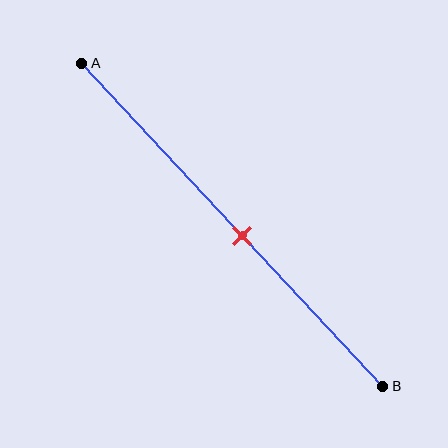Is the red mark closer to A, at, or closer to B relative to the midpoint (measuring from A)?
The red mark is closer to point B than the midpoint of segment AB.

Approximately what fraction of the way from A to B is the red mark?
The red mark is approximately 55% of the way from A to B.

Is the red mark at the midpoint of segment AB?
No, the mark is at about 55% from A, not at the 50% midpoint.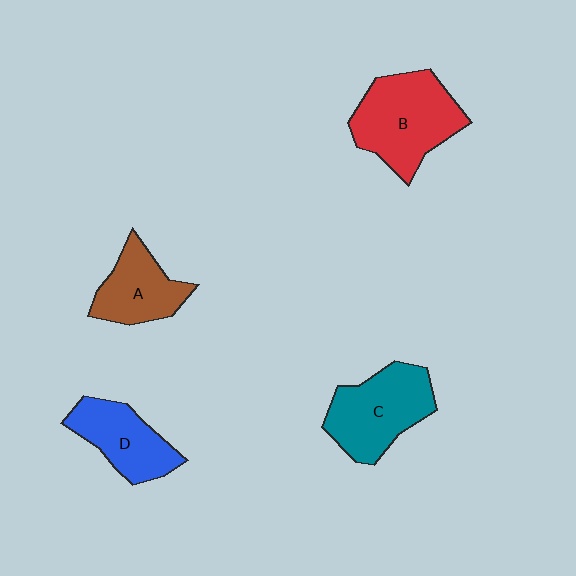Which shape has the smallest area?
Shape A (brown).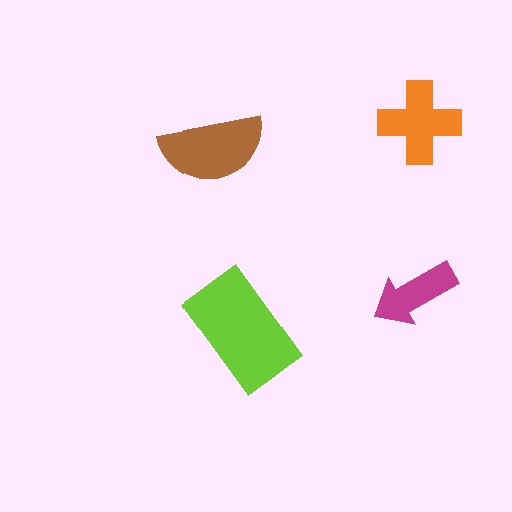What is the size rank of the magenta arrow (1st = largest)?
4th.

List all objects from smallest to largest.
The magenta arrow, the orange cross, the brown semicircle, the lime rectangle.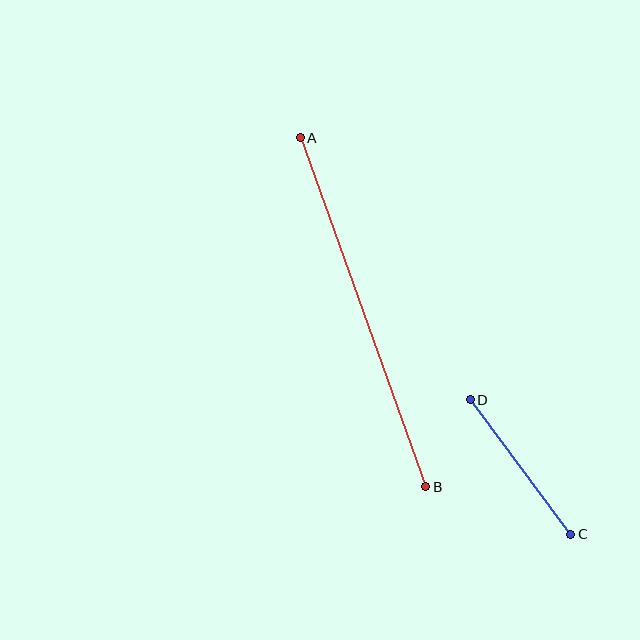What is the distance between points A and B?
The distance is approximately 371 pixels.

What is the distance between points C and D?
The distance is approximately 168 pixels.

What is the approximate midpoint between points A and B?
The midpoint is at approximately (363, 312) pixels.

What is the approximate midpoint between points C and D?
The midpoint is at approximately (521, 467) pixels.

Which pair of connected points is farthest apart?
Points A and B are farthest apart.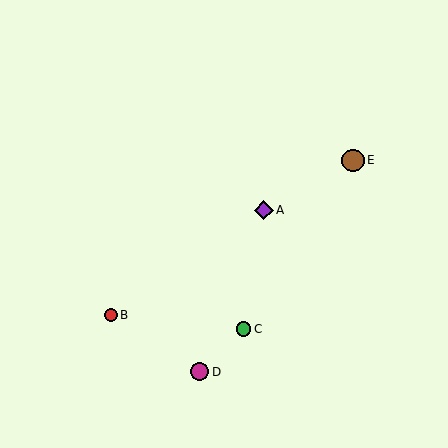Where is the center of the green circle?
The center of the green circle is at (244, 329).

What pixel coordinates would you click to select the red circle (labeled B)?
Click at (111, 315) to select the red circle B.